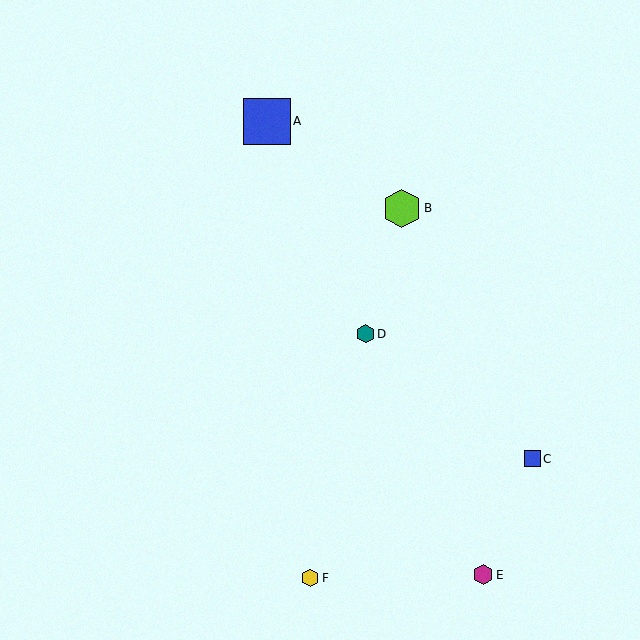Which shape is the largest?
The blue square (labeled A) is the largest.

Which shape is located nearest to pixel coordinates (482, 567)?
The magenta hexagon (labeled E) at (483, 575) is nearest to that location.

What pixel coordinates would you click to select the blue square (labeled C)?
Click at (532, 459) to select the blue square C.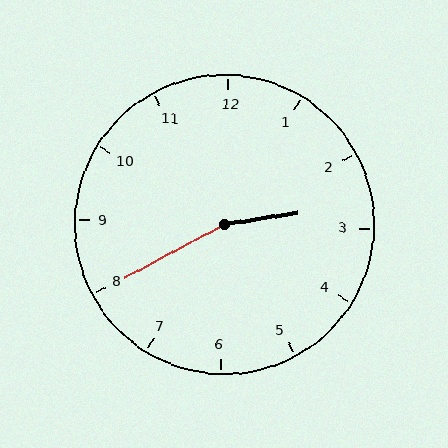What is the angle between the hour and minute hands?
Approximately 160 degrees.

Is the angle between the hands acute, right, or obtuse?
It is obtuse.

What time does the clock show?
2:40.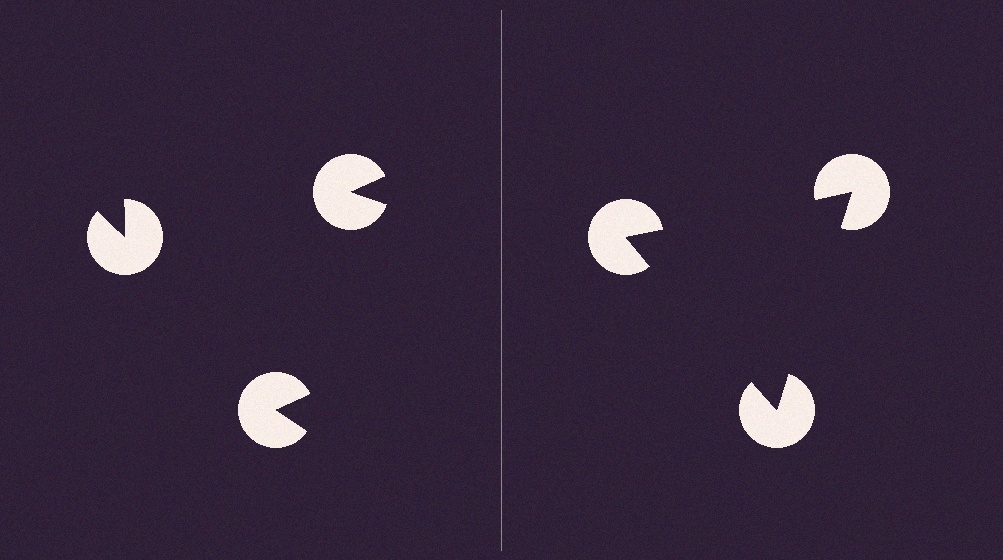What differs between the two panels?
The pac-man discs are positioned identically on both sides; only the wedge orientations differ. On the right they align to a triangle; on the left they are misaligned.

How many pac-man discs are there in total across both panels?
6 — 3 on each side.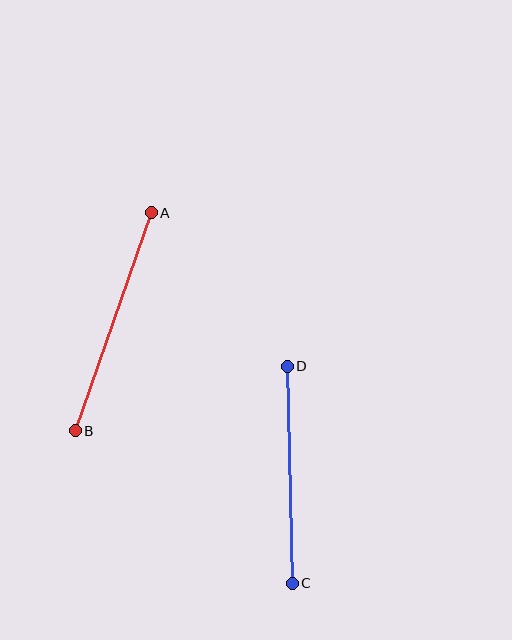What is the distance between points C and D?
The distance is approximately 217 pixels.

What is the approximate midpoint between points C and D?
The midpoint is at approximately (290, 475) pixels.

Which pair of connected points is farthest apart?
Points A and B are farthest apart.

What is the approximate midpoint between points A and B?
The midpoint is at approximately (113, 322) pixels.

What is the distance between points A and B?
The distance is approximately 231 pixels.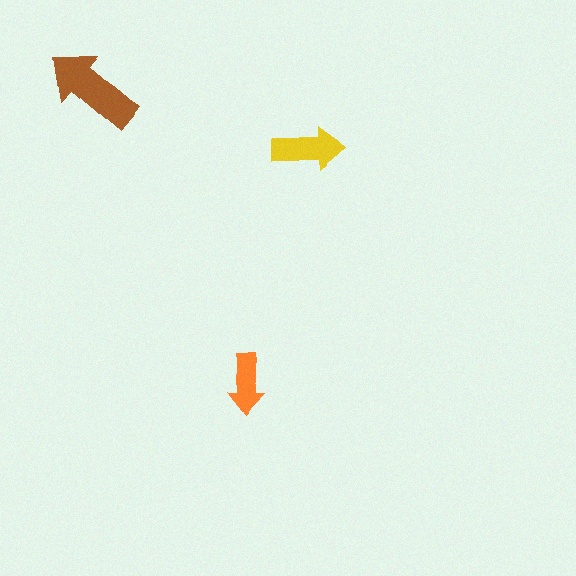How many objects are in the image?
There are 3 objects in the image.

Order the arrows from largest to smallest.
the brown one, the yellow one, the orange one.